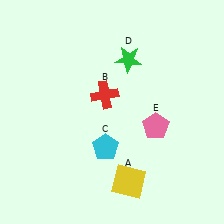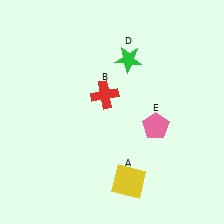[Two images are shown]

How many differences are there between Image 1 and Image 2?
There is 1 difference between the two images.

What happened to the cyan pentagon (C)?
The cyan pentagon (C) was removed in Image 2. It was in the bottom-left area of Image 1.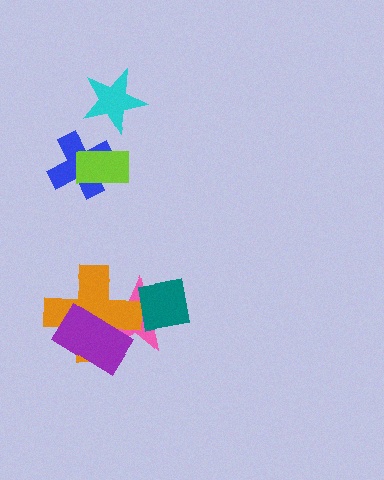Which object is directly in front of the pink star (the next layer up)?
The orange cross is directly in front of the pink star.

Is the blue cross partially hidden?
Yes, it is partially covered by another shape.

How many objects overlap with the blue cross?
1 object overlaps with the blue cross.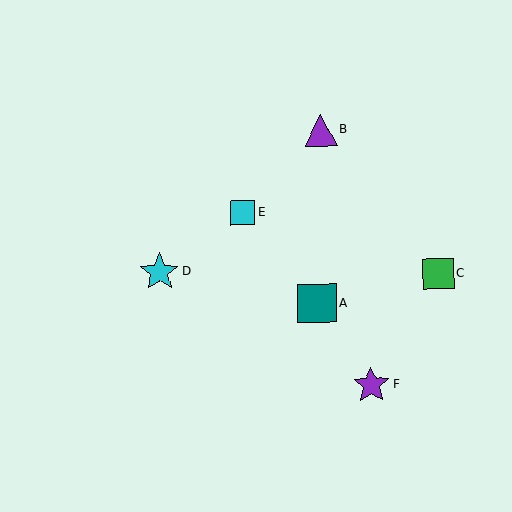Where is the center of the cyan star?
The center of the cyan star is at (160, 272).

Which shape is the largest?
The cyan star (labeled D) is the largest.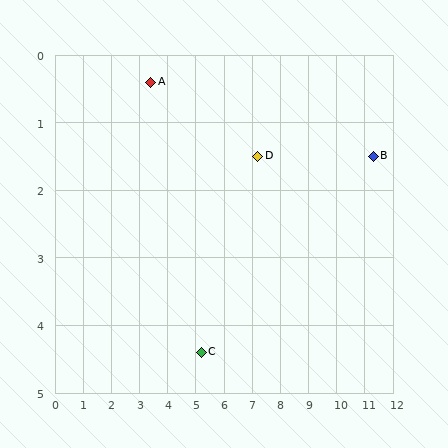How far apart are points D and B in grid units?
Points D and B are about 4.1 grid units apart.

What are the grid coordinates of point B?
Point B is at approximately (11.3, 1.5).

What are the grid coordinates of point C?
Point C is at approximately (5.2, 4.4).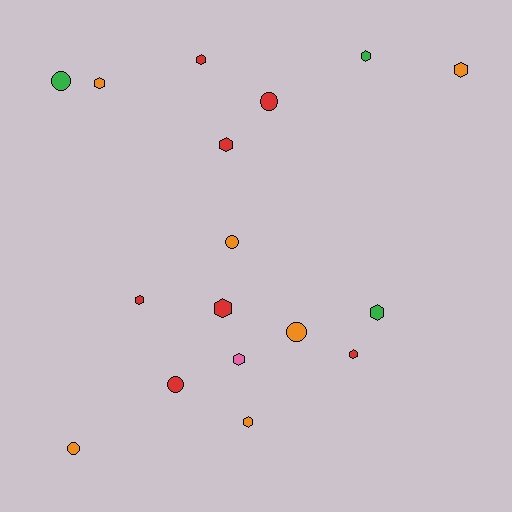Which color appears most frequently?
Red, with 7 objects.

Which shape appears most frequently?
Hexagon, with 11 objects.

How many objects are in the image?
There are 17 objects.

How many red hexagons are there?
There are 5 red hexagons.